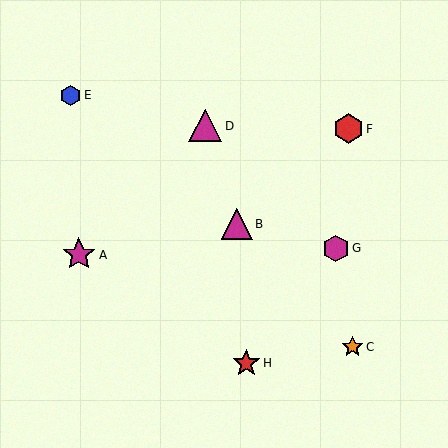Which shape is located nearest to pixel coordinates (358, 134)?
The red hexagon (labeled F) at (349, 129) is nearest to that location.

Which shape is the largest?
The magenta star (labeled A) is the largest.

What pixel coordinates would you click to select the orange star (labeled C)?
Click at (352, 347) to select the orange star C.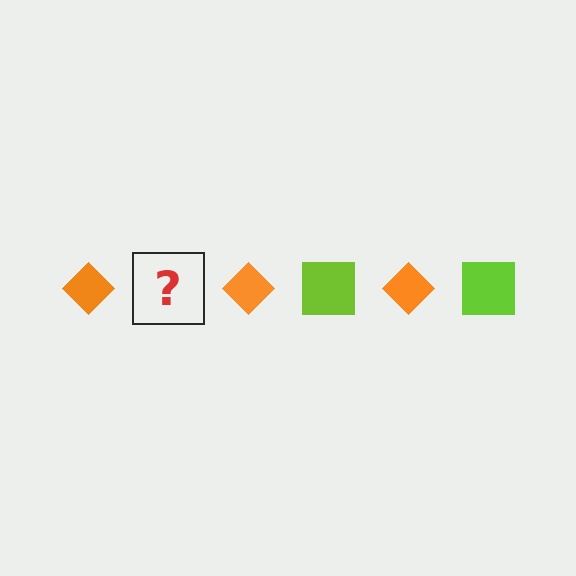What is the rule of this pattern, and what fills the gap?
The rule is that the pattern alternates between orange diamond and lime square. The gap should be filled with a lime square.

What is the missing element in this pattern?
The missing element is a lime square.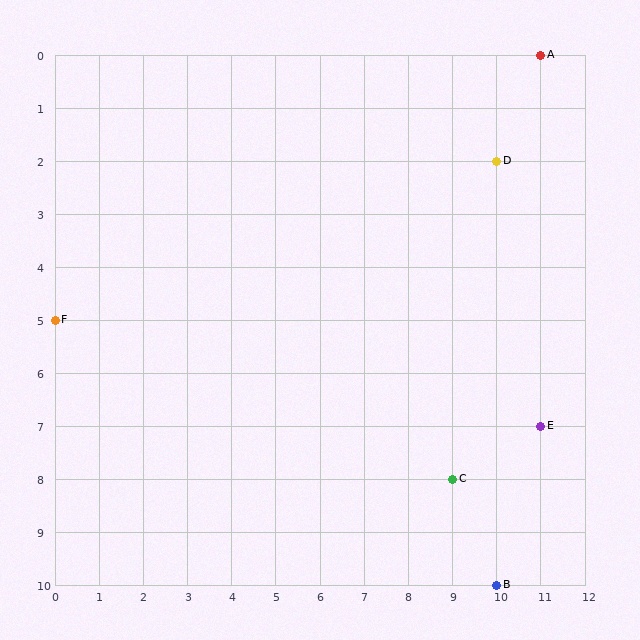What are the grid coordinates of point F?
Point F is at grid coordinates (0, 5).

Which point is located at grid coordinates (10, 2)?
Point D is at (10, 2).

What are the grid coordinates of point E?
Point E is at grid coordinates (11, 7).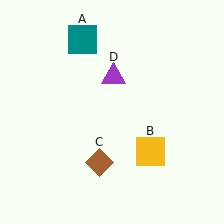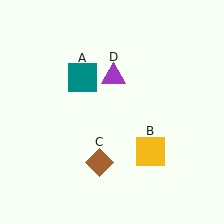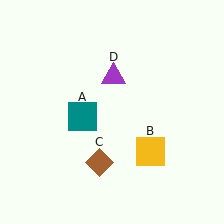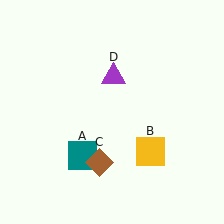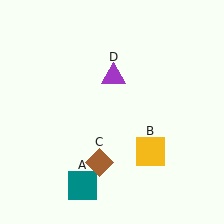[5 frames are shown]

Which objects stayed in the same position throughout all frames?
Yellow square (object B) and brown diamond (object C) and purple triangle (object D) remained stationary.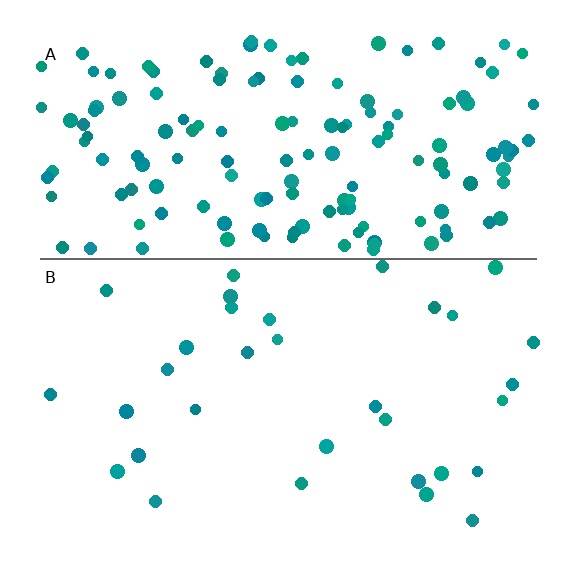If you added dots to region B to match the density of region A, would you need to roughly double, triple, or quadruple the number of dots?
Approximately quadruple.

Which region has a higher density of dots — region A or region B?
A (the top).